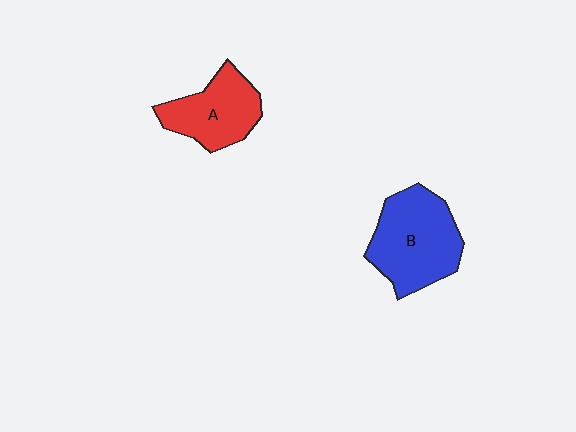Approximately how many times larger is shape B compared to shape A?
Approximately 1.4 times.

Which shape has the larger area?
Shape B (blue).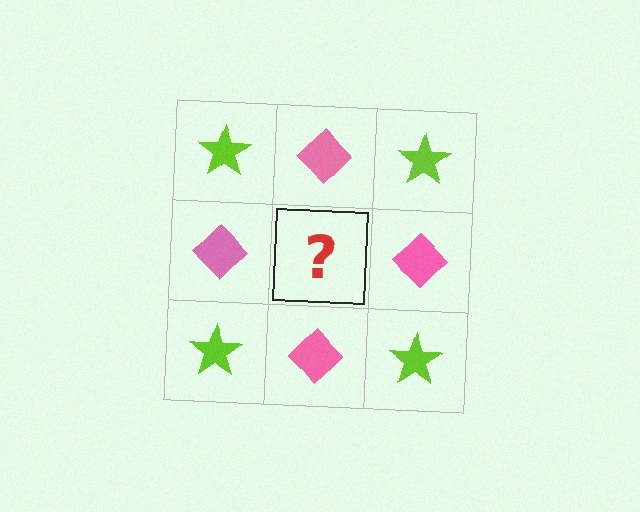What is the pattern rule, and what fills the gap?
The rule is that it alternates lime star and pink diamond in a checkerboard pattern. The gap should be filled with a lime star.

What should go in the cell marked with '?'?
The missing cell should contain a lime star.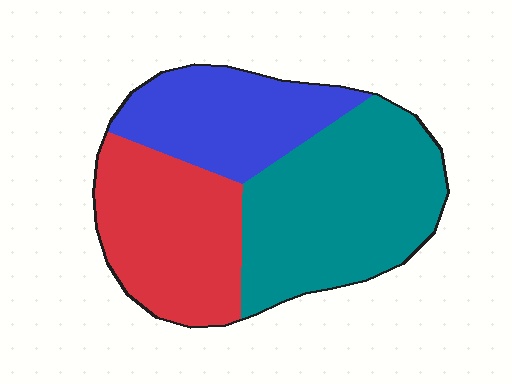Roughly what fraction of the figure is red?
Red covers around 30% of the figure.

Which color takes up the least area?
Blue, at roughly 25%.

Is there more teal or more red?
Teal.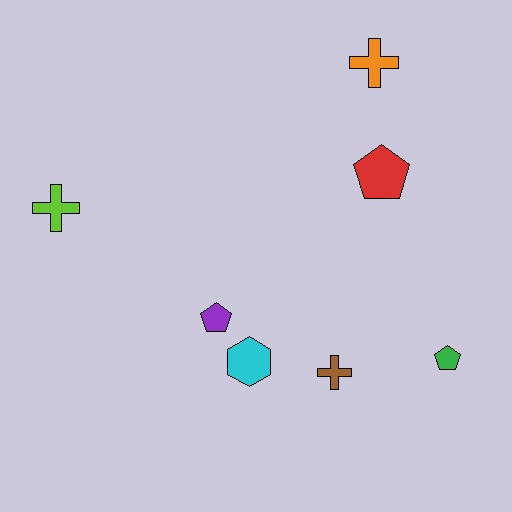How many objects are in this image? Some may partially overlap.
There are 7 objects.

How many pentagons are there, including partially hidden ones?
There are 3 pentagons.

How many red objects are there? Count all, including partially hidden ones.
There is 1 red object.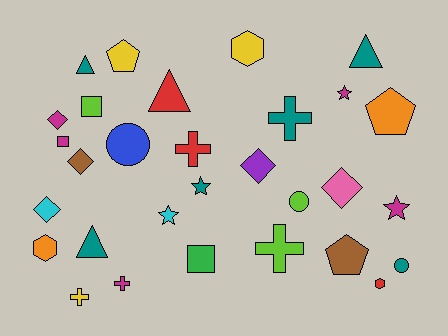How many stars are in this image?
There are 4 stars.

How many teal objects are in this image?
There are 6 teal objects.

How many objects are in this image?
There are 30 objects.